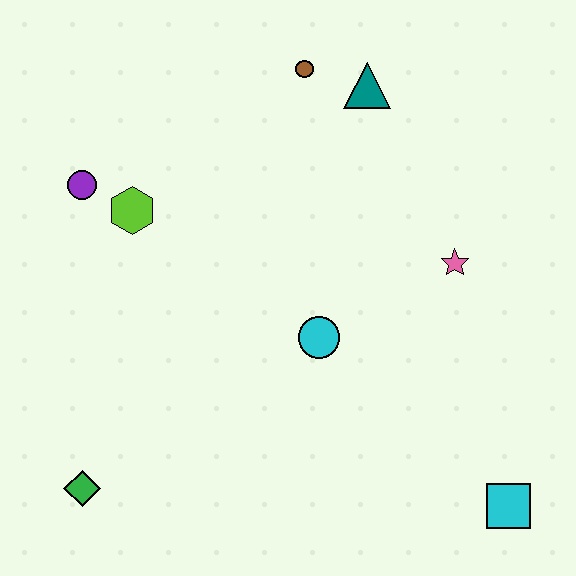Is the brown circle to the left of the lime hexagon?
No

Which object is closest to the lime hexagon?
The purple circle is closest to the lime hexagon.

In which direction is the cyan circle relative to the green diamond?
The cyan circle is to the right of the green diamond.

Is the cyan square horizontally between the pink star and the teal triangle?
No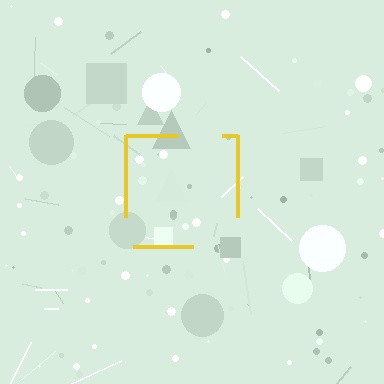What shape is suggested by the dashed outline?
The dashed outline suggests a square.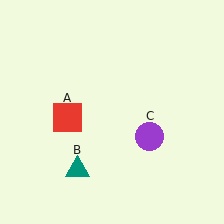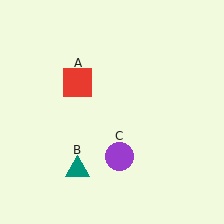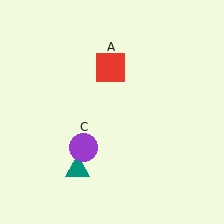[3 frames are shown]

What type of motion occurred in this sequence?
The red square (object A), purple circle (object C) rotated clockwise around the center of the scene.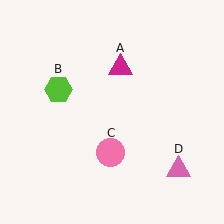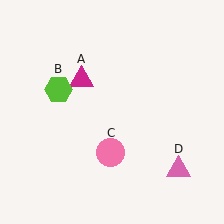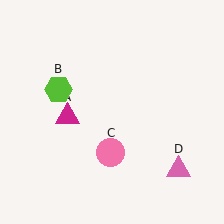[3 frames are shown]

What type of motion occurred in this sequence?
The magenta triangle (object A) rotated counterclockwise around the center of the scene.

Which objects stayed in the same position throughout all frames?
Lime hexagon (object B) and pink circle (object C) and pink triangle (object D) remained stationary.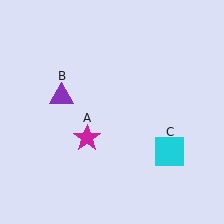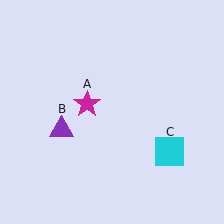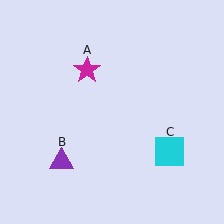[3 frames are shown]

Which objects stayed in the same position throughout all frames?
Cyan square (object C) remained stationary.